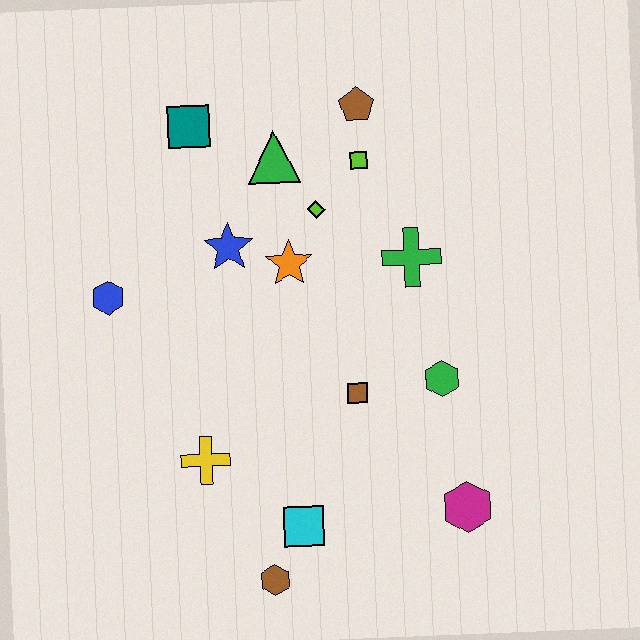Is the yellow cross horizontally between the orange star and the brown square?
No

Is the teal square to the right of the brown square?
No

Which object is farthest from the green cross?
The brown hexagon is farthest from the green cross.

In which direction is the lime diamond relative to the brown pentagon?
The lime diamond is below the brown pentagon.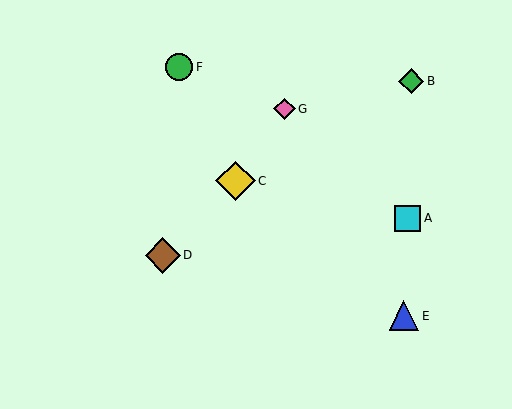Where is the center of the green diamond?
The center of the green diamond is at (411, 81).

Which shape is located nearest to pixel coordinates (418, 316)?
The blue triangle (labeled E) at (404, 316) is nearest to that location.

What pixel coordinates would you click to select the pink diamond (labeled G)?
Click at (285, 109) to select the pink diamond G.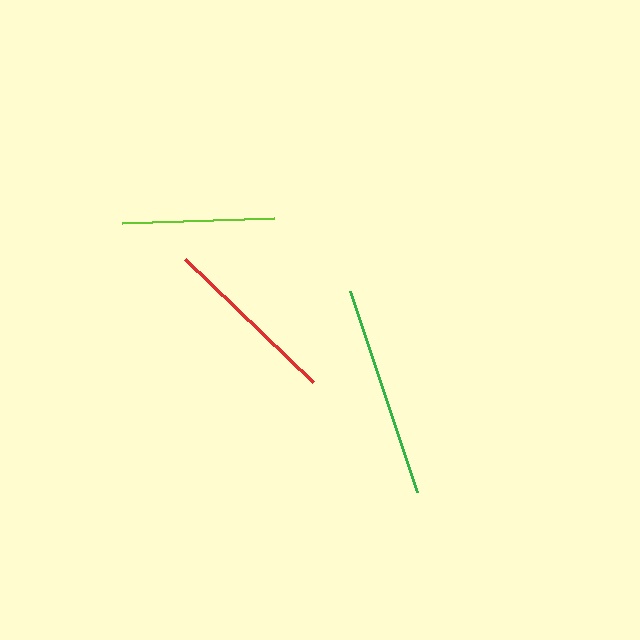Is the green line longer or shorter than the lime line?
The green line is longer than the lime line.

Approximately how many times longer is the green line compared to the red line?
The green line is approximately 1.2 times the length of the red line.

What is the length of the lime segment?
The lime segment is approximately 151 pixels long.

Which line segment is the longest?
The green line is the longest at approximately 212 pixels.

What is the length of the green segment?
The green segment is approximately 212 pixels long.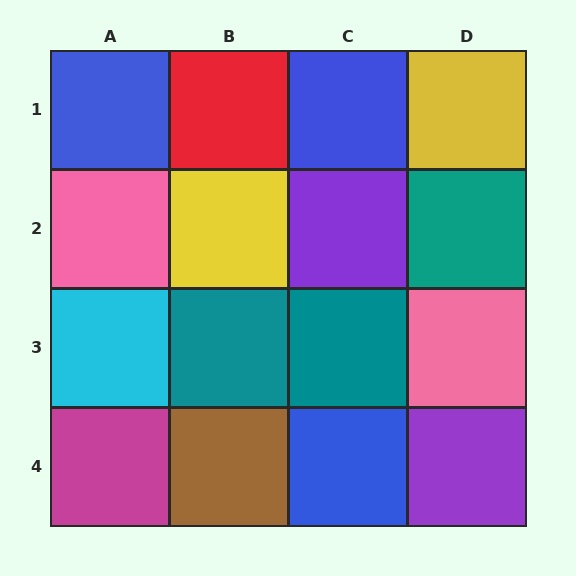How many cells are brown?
1 cell is brown.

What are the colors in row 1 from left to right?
Blue, red, blue, yellow.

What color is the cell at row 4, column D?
Purple.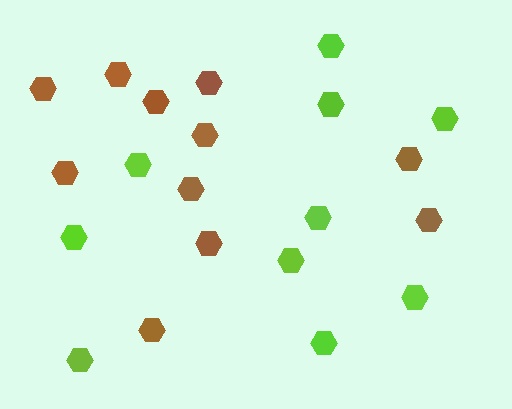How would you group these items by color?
There are 2 groups: one group of brown hexagons (11) and one group of lime hexagons (10).